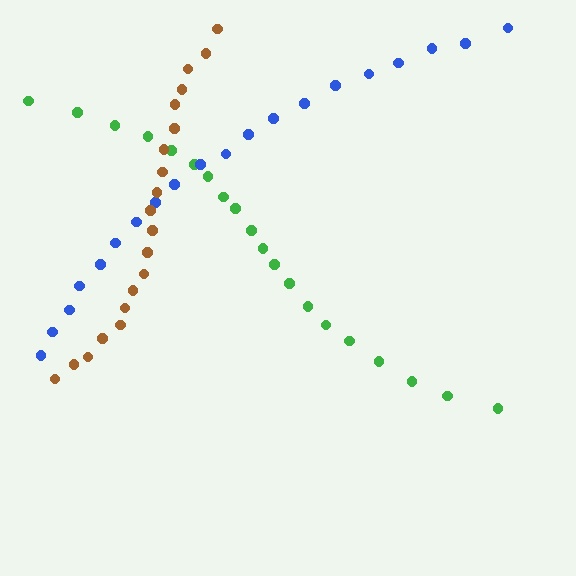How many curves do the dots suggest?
There are 3 distinct paths.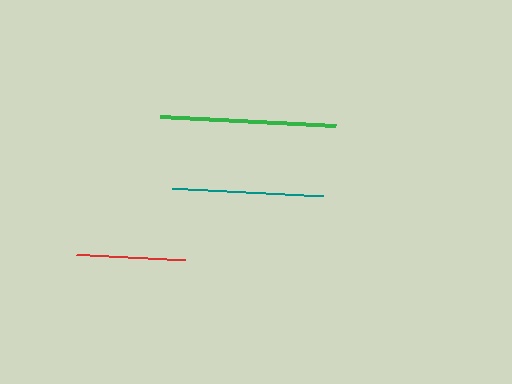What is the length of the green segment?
The green segment is approximately 176 pixels long.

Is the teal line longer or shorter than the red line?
The teal line is longer than the red line.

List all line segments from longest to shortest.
From longest to shortest: green, teal, red.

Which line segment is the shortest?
The red line is the shortest at approximately 109 pixels.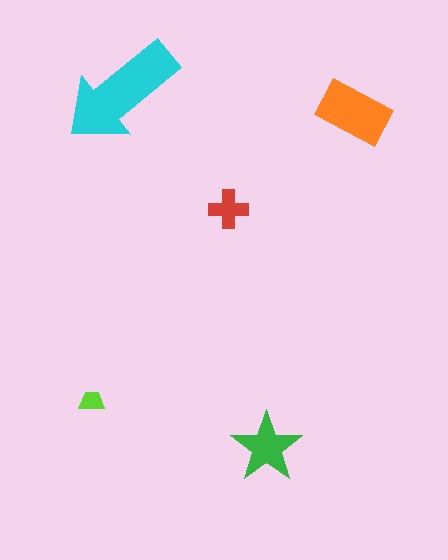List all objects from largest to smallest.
The cyan arrow, the orange rectangle, the green star, the red cross, the lime trapezoid.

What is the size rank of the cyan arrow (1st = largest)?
1st.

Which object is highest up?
The cyan arrow is topmost.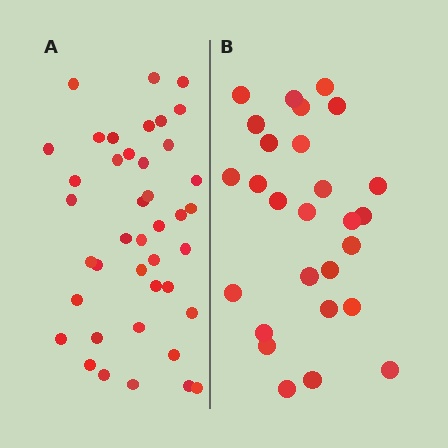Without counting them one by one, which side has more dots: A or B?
Region A (the left region) has more dots.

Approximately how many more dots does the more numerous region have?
Region A has approximately 15 more dots than region B.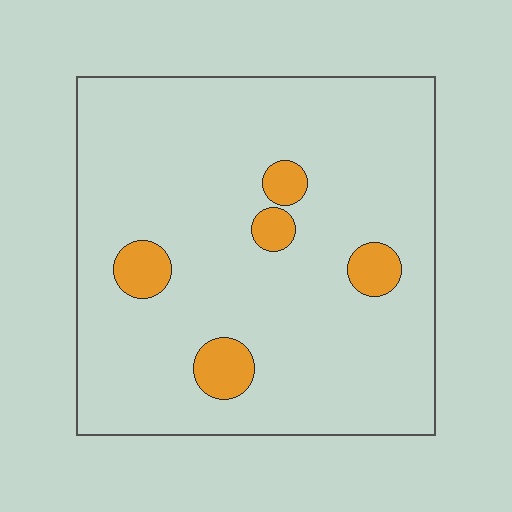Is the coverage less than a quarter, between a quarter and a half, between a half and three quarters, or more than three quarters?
Less than a quarter.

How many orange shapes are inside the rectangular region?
5.